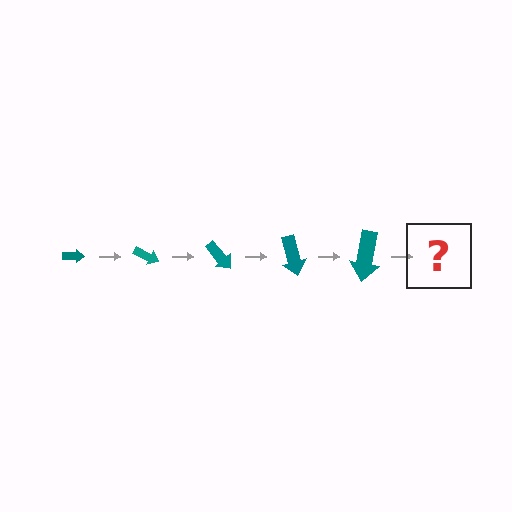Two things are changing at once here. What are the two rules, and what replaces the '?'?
The two rules are that the arrow grows larger each step and it rotates 25 degrees each step. The '?' should be an arrow, larger than the previous one and rotated 125 degrees from the start.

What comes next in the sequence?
The next element should be an arrow, larger than the previous one and rotated 125 degrees from the start.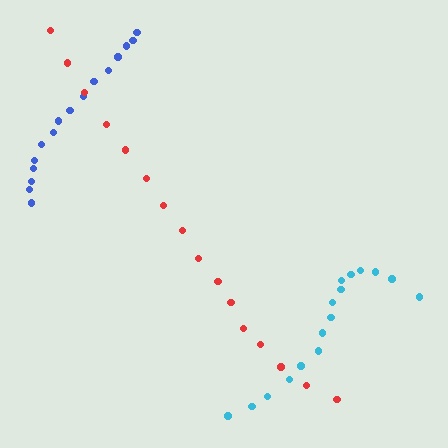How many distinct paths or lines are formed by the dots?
There are 3 distinct paths.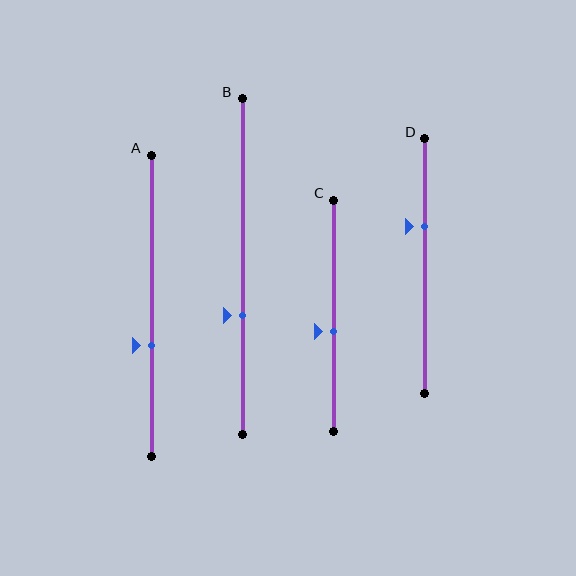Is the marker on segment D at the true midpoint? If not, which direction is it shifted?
No, the marker on segment D is shifted upward by about 15% of the segment length.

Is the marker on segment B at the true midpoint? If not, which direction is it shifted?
No, the marker on segment B is shifted downward by about 14% of the segment length.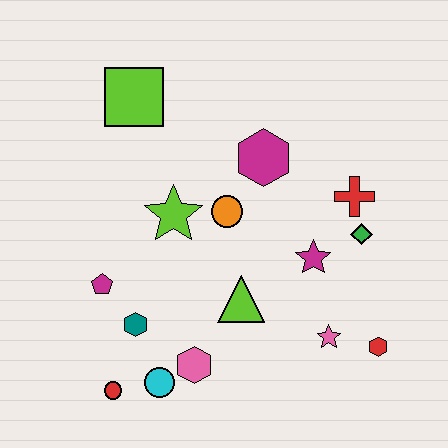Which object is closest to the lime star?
The orange circle is closest to the lime star.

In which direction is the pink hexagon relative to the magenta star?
The pink hexagon is to the left of the magenta star.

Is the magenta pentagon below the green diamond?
Yes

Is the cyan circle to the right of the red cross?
No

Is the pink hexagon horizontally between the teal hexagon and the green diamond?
Yes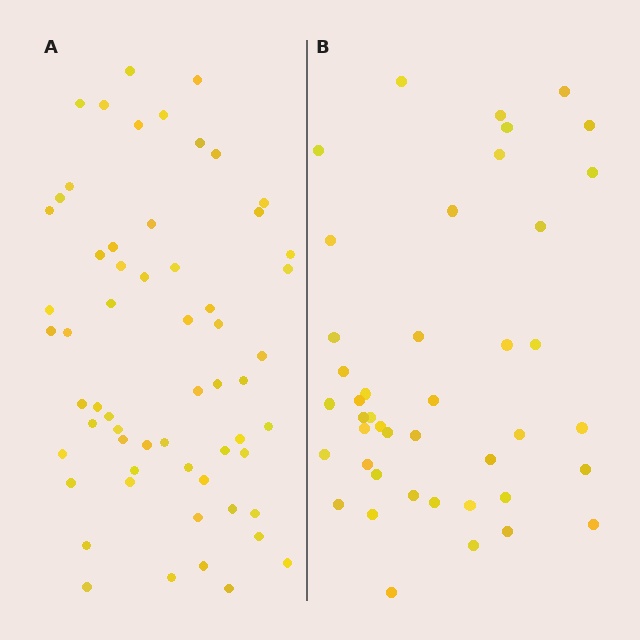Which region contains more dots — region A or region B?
Region A (the left region) has more dots.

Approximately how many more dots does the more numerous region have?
Region A has approximately 15 more dots than region B.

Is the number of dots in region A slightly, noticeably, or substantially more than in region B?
Region A has noticeably more, but not dramatically so. The ratio is roughly 1.4 to 1.